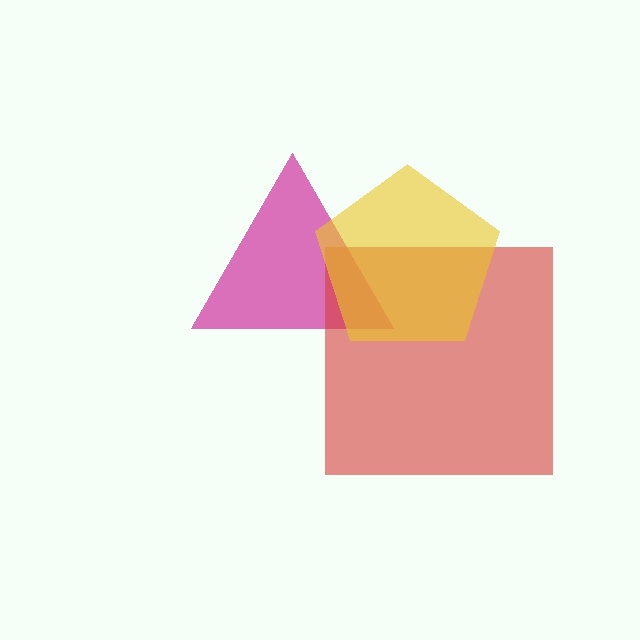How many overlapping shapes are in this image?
There are 3 overlapping shapes in the image.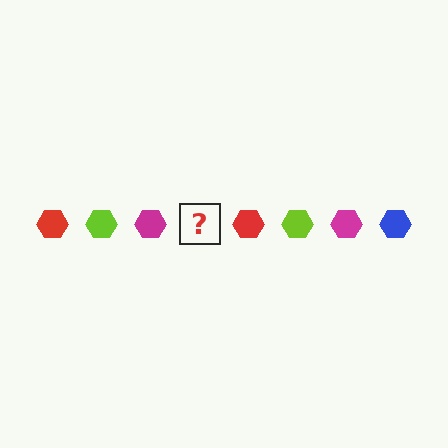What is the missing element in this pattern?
The missing element is a blue hexagon.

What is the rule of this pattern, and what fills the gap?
The rule is that the pattern cycles through red, lime, magenta, blue hexagons. The gap should be filled with a blue hexagon.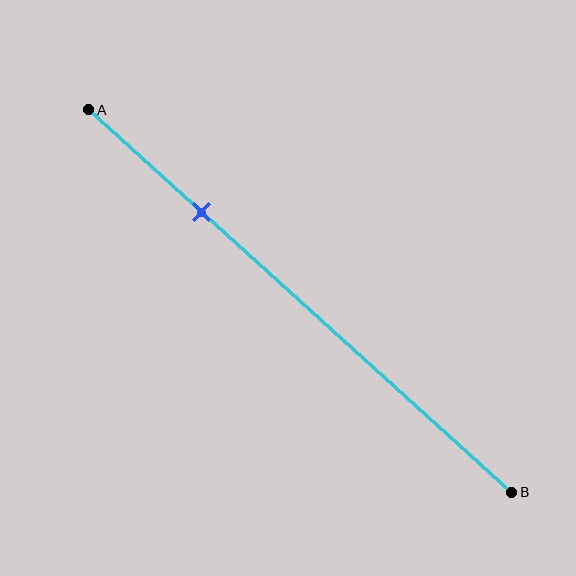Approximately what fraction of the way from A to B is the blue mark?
The blue mark is approximately 25% of the way from A to B.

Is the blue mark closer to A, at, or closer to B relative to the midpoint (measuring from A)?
The blue mark is closer to point A than the midpoint of segment AB.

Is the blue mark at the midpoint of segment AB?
No, the mark is at about 25% from A, not at the 50% midpoint.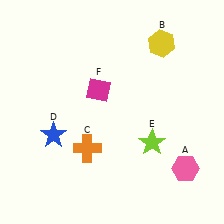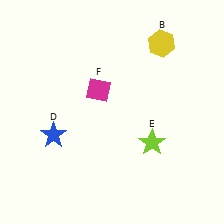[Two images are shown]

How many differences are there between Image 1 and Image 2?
There are 2 differences between the two images.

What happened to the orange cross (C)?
The orange cross (C) was removed in Image 2. It was in the bottom-left area of Image 1.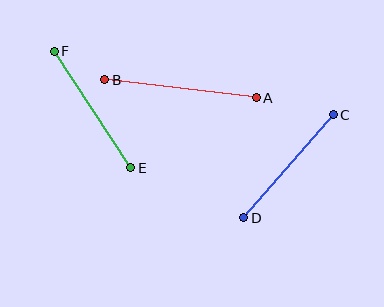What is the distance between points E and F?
The distance is approximately 139 pixels.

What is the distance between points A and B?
The distance is approximately 153 pixels.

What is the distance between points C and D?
The distance is approximately 136 pixels.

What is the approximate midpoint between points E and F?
The midpoint is at approximately (92, 110) pixels.